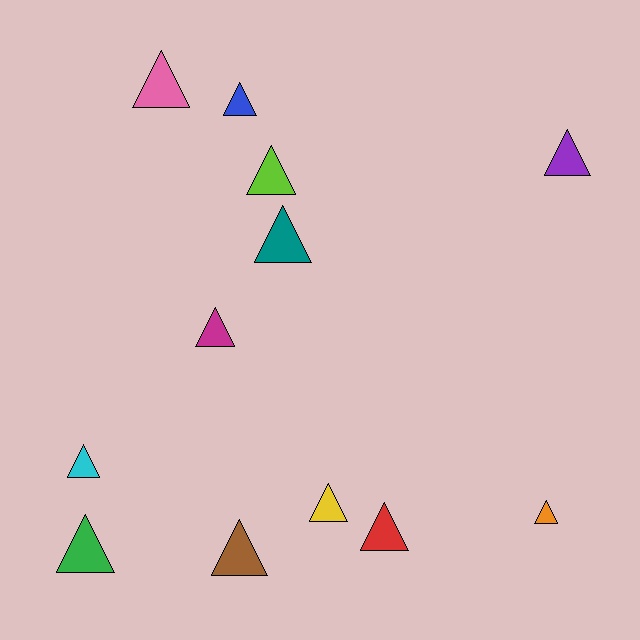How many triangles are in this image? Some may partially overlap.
There are 12 triangles.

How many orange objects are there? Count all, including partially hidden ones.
There is 1 orange object.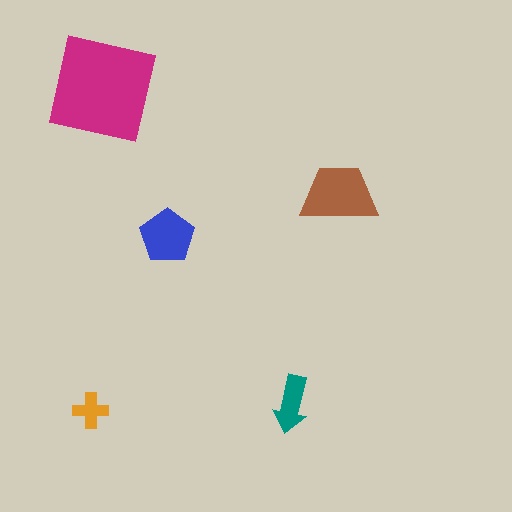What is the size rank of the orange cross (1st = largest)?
5th.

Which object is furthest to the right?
The brown trapezoid is rightmost.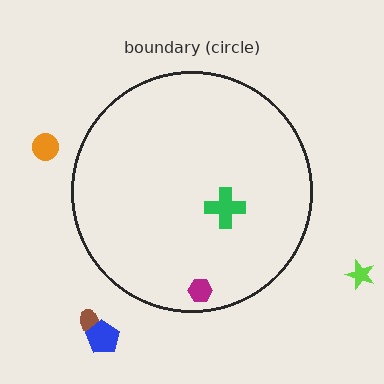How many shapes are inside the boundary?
2 inside, 4 outside.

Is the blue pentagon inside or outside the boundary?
Outside.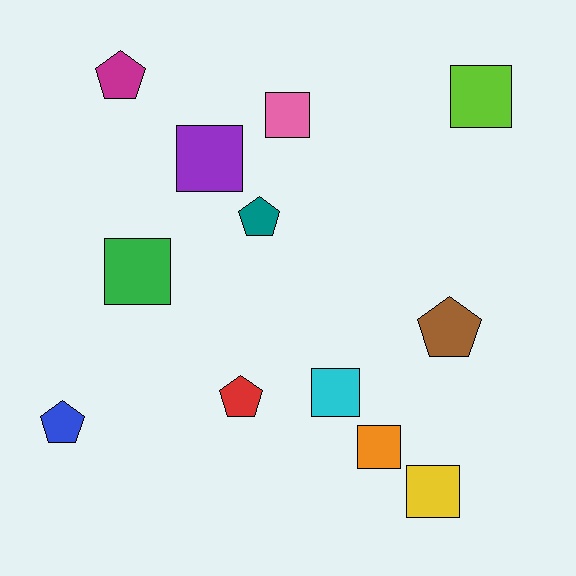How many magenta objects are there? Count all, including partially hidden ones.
There is 1 magenta object.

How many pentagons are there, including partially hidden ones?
There are 5 pentagons.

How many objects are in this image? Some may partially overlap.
There are 12 objects.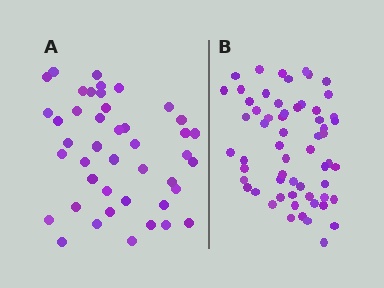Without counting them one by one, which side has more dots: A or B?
Region B (the right region) has more dots.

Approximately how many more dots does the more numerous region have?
Region B has approximately 15 more dots than region A.